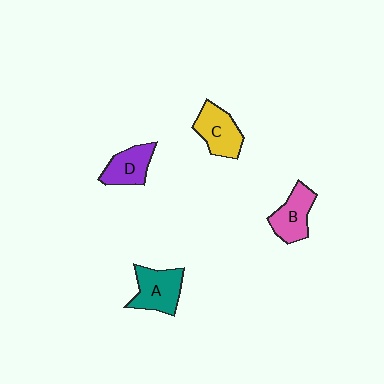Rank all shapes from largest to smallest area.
From largest to smallest: A (teal), C (yellow), B (pink), D (purple).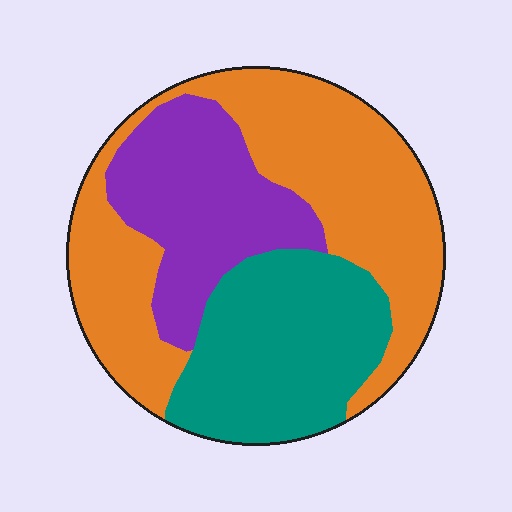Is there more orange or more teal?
Orange.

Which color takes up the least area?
Purple, at roughly 25%.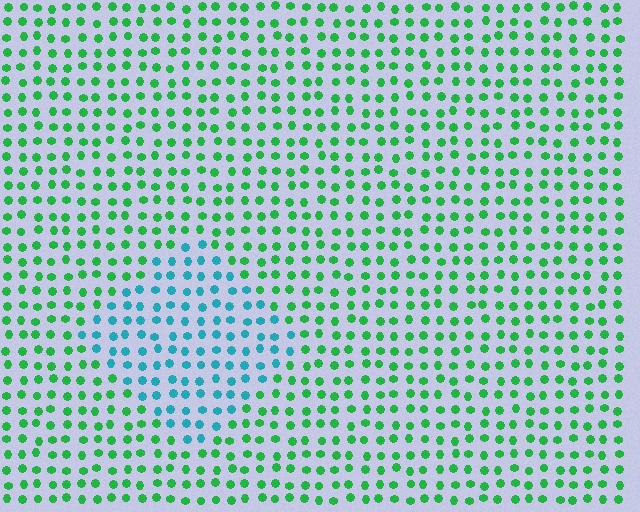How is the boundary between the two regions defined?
The boundary is defined purely by a slight shift in hue (about 52 degrees). Spacing, size, and orientation are identical on both sides.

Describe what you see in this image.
The image is filled with small green elements in a uniform arrangement. A diamond-shaped region is visible where the elements are tinted to a slightly different hue, forming a subtle color boundary.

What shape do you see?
I see a diamond.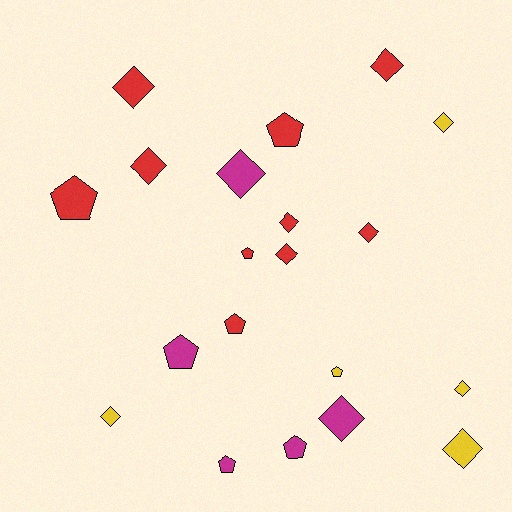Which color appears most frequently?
Red, with 10 objects.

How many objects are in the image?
There are 20 objects.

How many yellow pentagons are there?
There is 1 yellow pentagon.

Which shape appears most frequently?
Diamond, with 12 objects.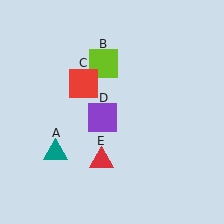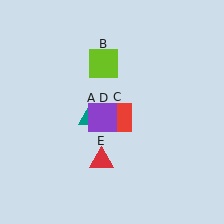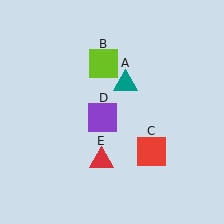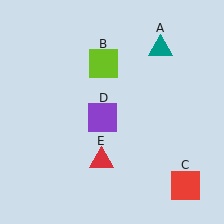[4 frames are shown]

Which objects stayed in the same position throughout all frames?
Lime square (object B) and purple square (object D) and red triangle (object E) remained stationary.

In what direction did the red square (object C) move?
The red square (object C) moved down and to the right.